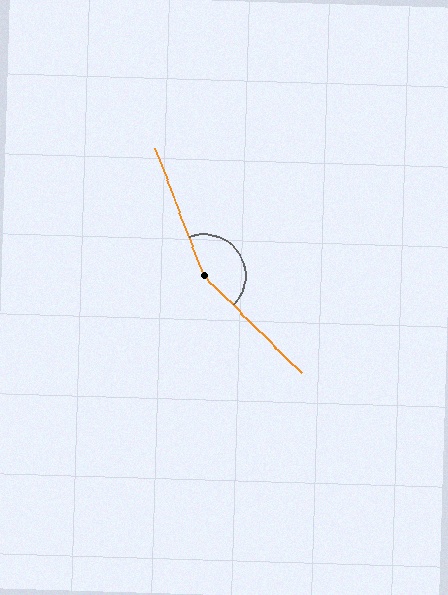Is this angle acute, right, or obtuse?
It is obtuse.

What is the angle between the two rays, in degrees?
Approximately 156 degrees.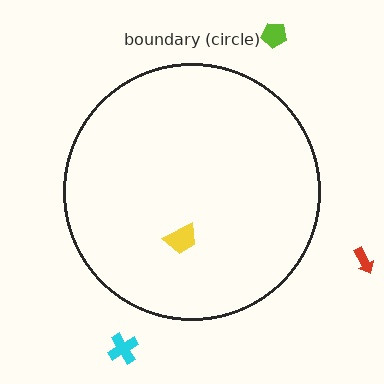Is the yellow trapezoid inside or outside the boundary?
Inside.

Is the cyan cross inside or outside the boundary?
Outside.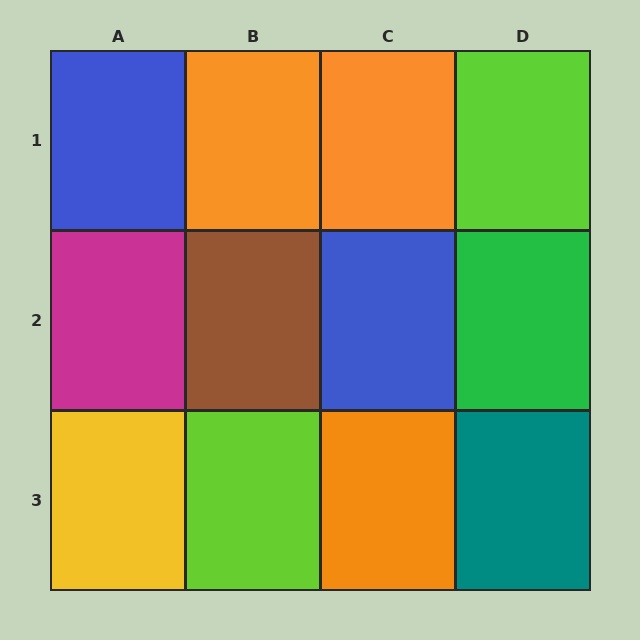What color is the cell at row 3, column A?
Yellow.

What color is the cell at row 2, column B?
Brown.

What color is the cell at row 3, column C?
Orange.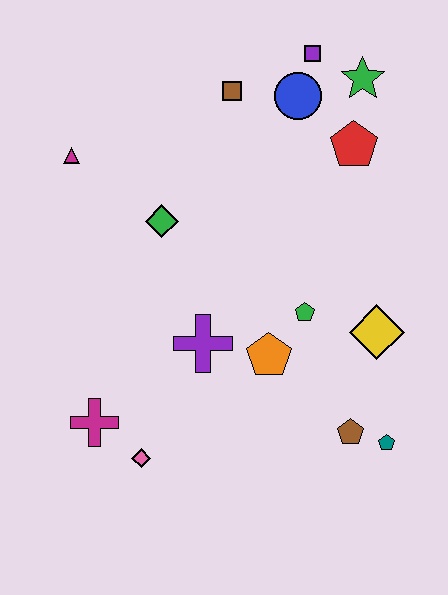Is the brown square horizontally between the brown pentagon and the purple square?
No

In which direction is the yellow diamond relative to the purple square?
The yellow diamond is below the purple square.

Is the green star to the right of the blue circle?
Yes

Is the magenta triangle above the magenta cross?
Yes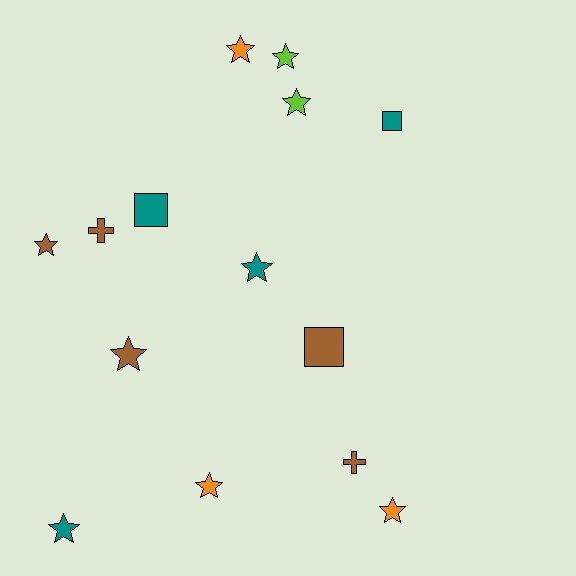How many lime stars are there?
There are 2 lime stars.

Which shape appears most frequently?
Star, with 9 objects.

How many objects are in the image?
There are 14 objects.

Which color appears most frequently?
Brown, with 5 objects.